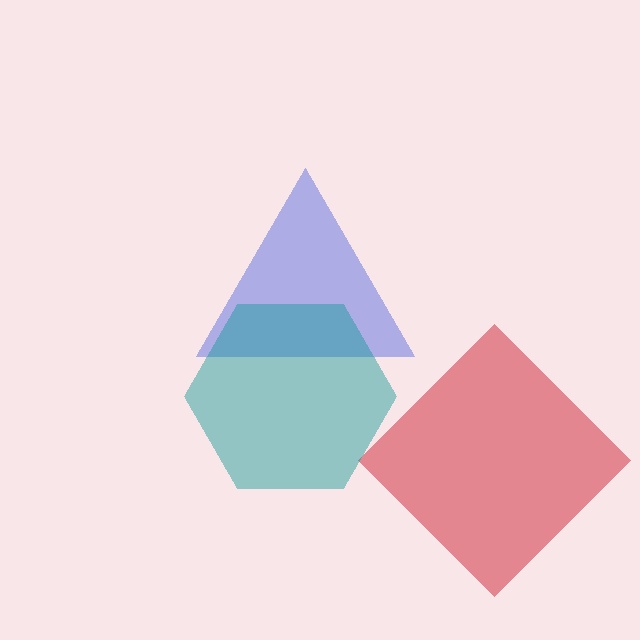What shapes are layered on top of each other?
The layered shapes are: a blue triangle, a red diamond, a teal hexagon.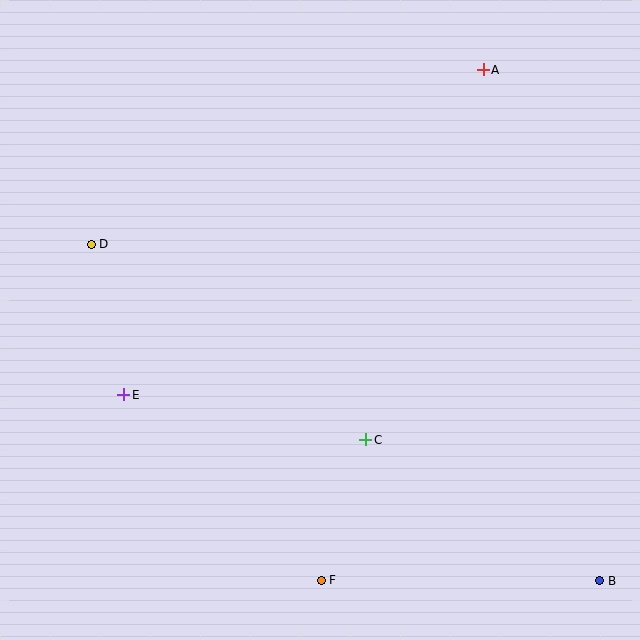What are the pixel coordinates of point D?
Point D is at (91, 244).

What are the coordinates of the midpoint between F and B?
The midpoint between F and B is at (460, 580).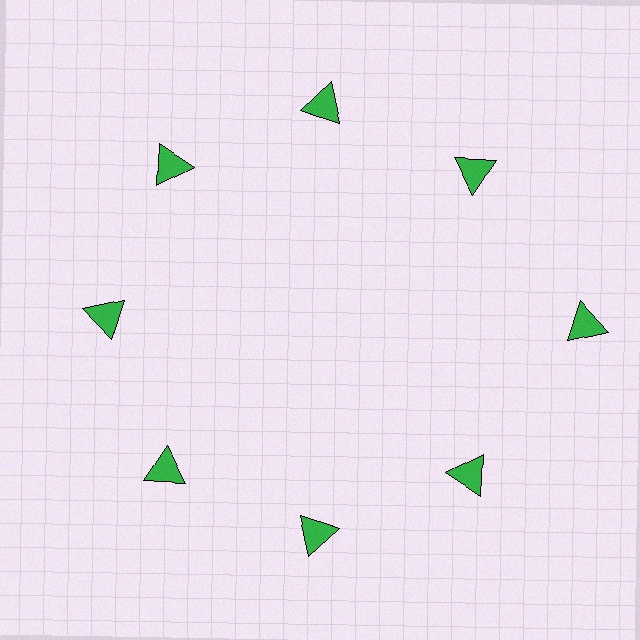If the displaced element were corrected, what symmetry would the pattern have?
It would have 8-fold rotational symmetry — the pattern would map onto itself every 45 degrees.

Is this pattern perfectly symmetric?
No. The 8 green triangles are arranged in a ring, but one element near the 3 o'clock position is pushed outward from the center, breaking the 8-fold rotational symmetry.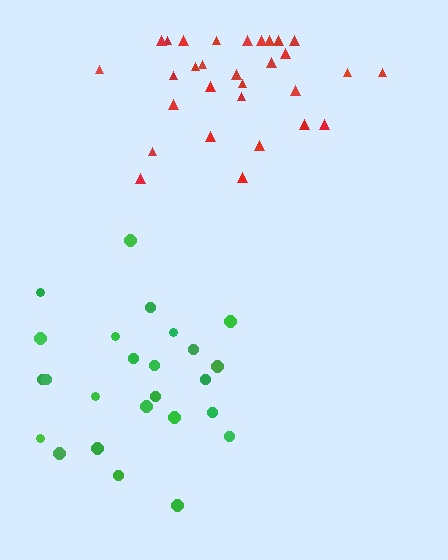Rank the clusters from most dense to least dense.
red, green.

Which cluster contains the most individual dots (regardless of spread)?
Red (30).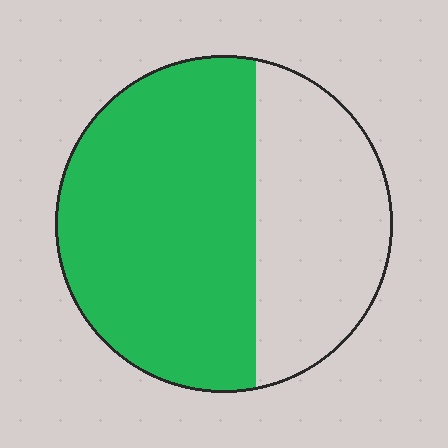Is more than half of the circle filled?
Yes.